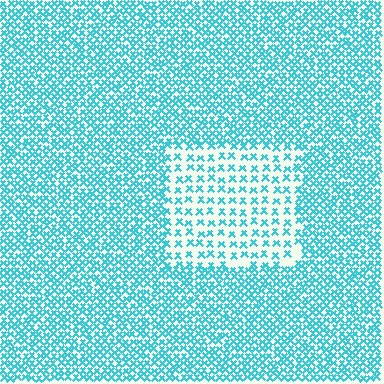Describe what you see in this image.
The image contains small cyan elements arranged at two different densities. A rectangle-shaped region is visible where the elements are less densely packed than the surrounding area.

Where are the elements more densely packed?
The elements are more densely packed outside the rectangle boundary.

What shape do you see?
I see a rectangle.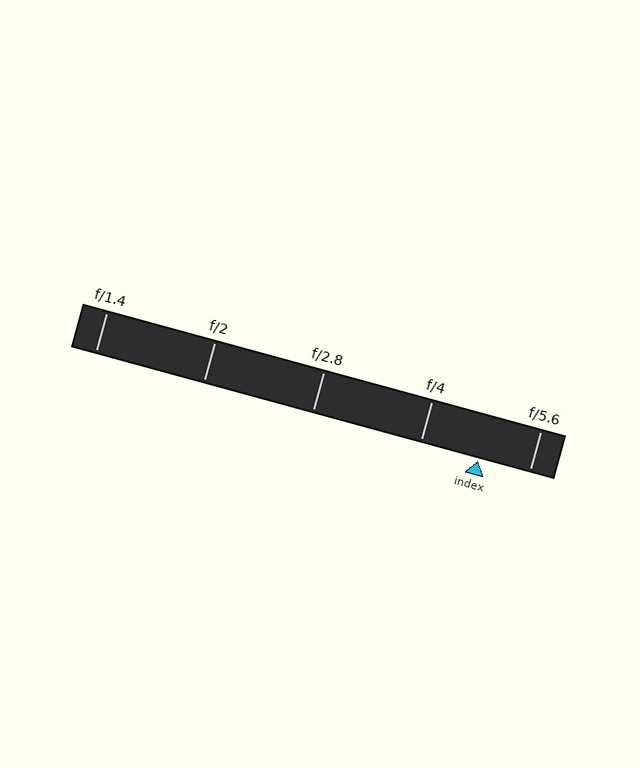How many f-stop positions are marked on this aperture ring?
There are 5 f-stop positions marked.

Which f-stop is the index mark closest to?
The index mark is closest to f/5.6.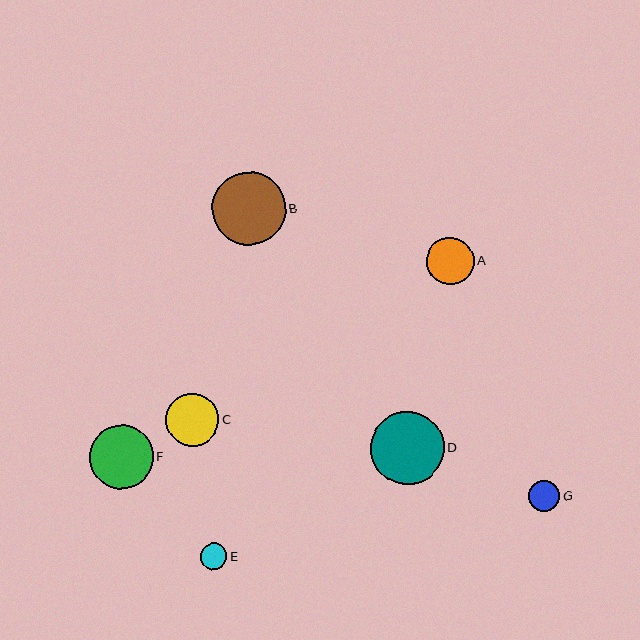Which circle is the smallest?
Circle E is the smallest with a size of approximately 27 pixels.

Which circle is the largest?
Circle B is the largest with a size of approximately 73 pixels.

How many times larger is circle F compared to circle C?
Circle F is approximately 1.2 times the size of circle C.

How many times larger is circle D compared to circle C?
Circle D is approximately 1.4 times the size of circle C.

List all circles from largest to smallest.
From largest to smallest: B, D, F, C, A, G, E.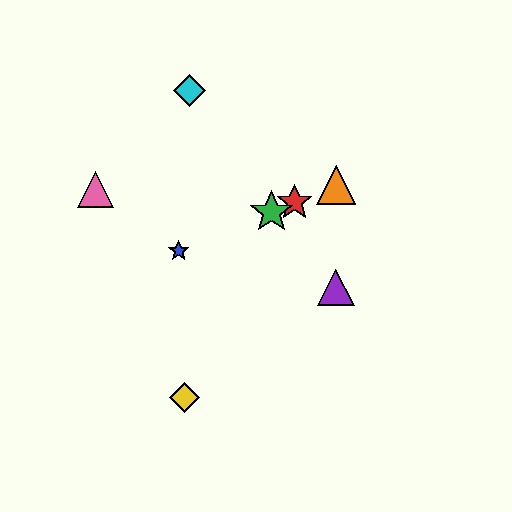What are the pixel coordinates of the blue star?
The blue star is at (179, 251).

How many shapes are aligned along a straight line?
4 shapes (the red star, the blue star, the green star, the orange triangle) are aligned along a straight line.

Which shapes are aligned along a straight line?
The red star, the blue star, the green star, the orange triangle are aligned along a straight line.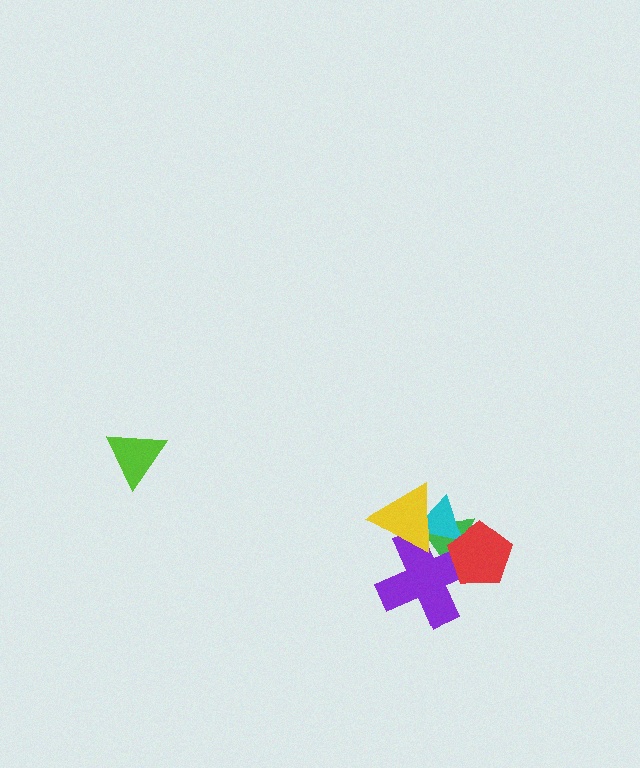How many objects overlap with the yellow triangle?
3 objects overlap with the yellow triangle.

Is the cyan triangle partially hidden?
Yes, it is partially covered by another shape.